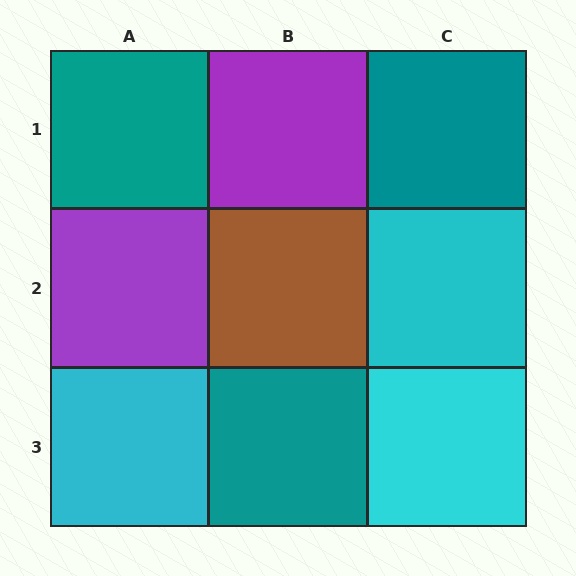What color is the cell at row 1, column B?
Purple.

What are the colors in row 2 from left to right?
Purple, brown, cyan.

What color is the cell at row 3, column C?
Cyan.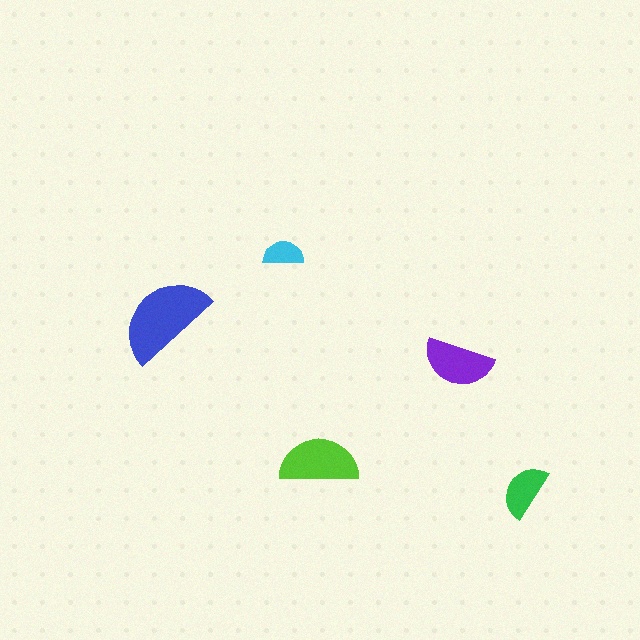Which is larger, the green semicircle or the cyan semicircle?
The green one.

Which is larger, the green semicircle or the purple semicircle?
The purple one.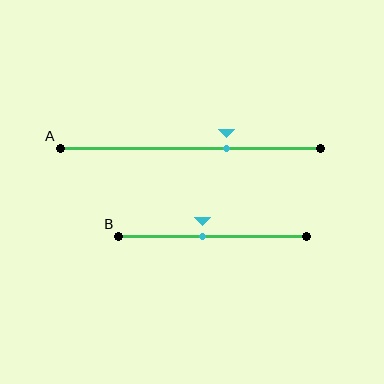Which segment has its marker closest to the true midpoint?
Segment B has its marker closest to the true midpoint.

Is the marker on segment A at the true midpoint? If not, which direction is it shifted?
No, the marker on segment A is shifted to the right by about 14% of the segment length.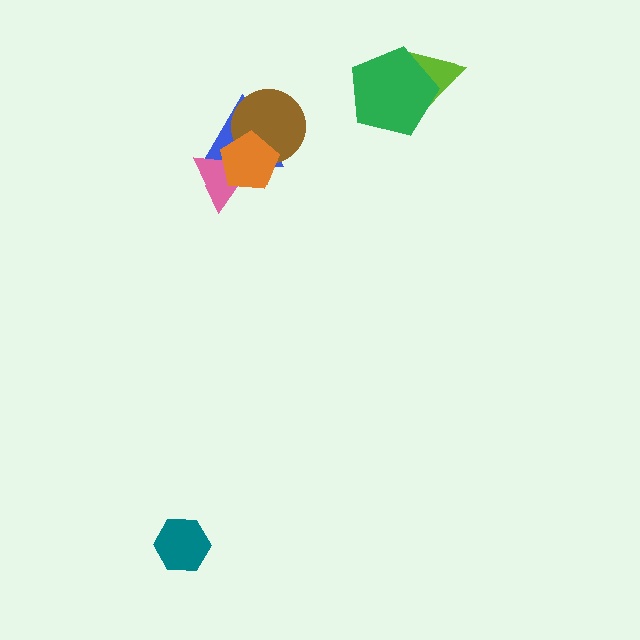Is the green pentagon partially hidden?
No, no other shape covers it.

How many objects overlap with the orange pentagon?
3 objects overlap with the orange pentagon.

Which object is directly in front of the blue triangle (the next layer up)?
The brown circle is directly in front of the blue triangle.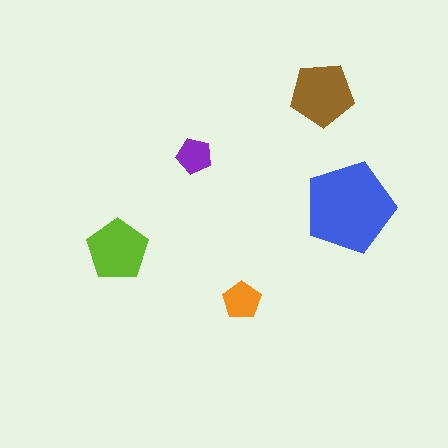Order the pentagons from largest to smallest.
the blue one, the brown one, the lime one, the orange one, the purple one.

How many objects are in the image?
There are 5 objects in the image.